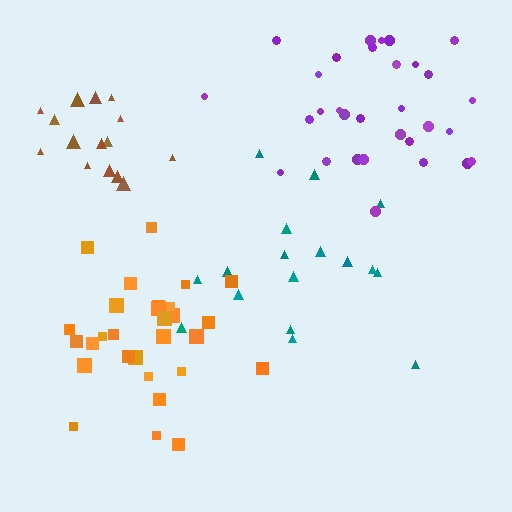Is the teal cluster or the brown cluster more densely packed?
Brown.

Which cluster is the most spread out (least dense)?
Teal.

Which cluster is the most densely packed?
Orange.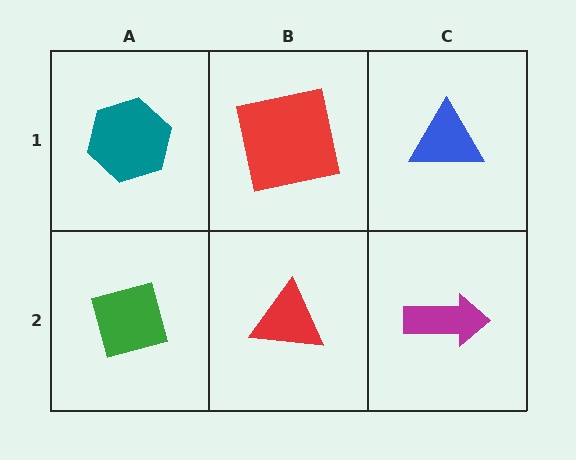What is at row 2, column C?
A magenta arrow.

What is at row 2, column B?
A red triangle.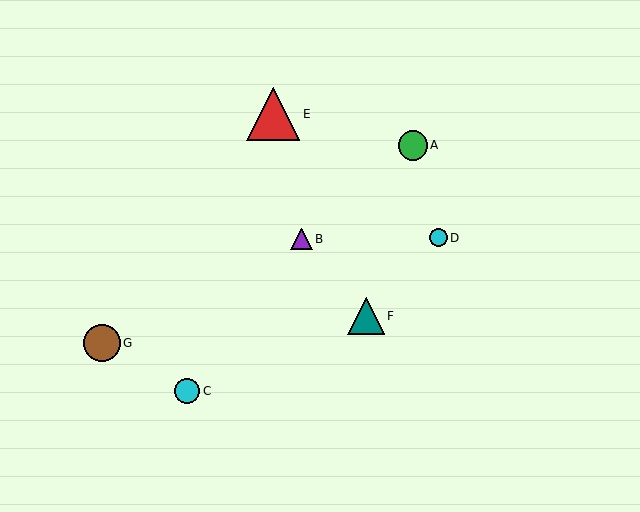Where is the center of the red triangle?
The center of the red triangle is at (273, 114).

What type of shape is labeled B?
Shape B is a purple triangle.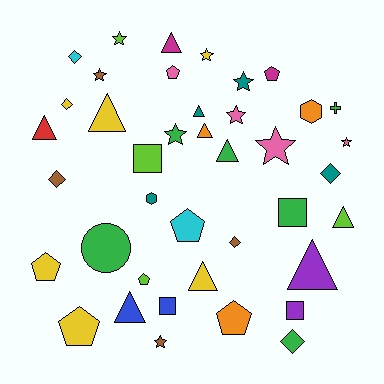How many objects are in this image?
There are 40 objects.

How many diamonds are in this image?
There are 6 diamonds.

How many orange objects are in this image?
There are 3 orange objects.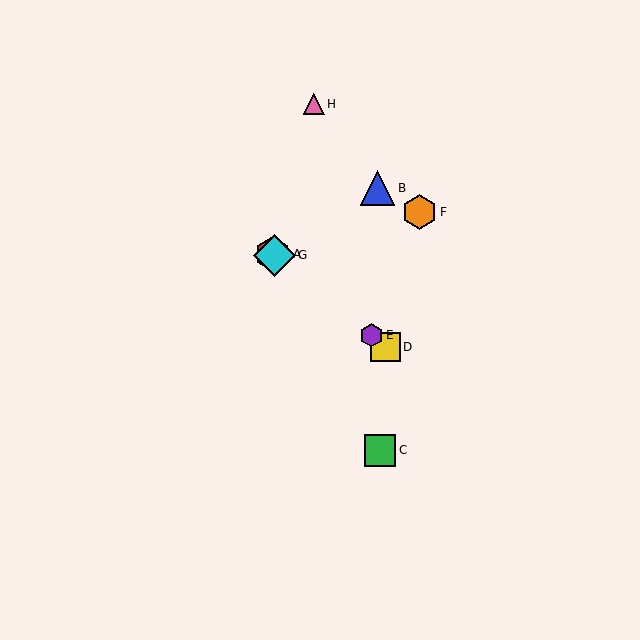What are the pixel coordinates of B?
Object B is at (377, 188).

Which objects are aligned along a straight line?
Objects A, D, E, G are aligned along a straight line.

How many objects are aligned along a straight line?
4 objects (A, D, E, G) are aligned along a straight line.